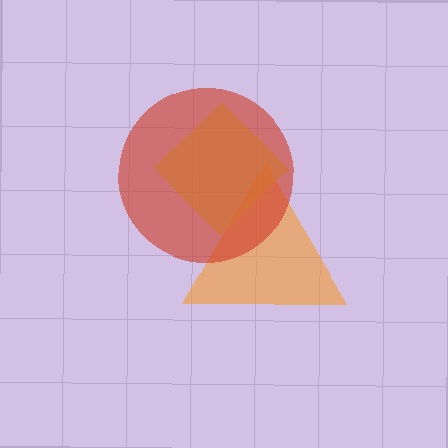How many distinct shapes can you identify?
There are 3 distinct shapes: an orange triangle, a yellow diamond, a red circle.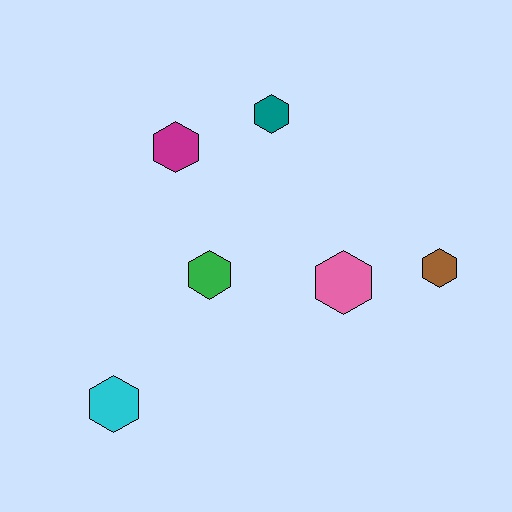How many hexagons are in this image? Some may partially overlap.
There are 6 hexagons.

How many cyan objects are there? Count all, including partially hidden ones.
There is 1 cyan object.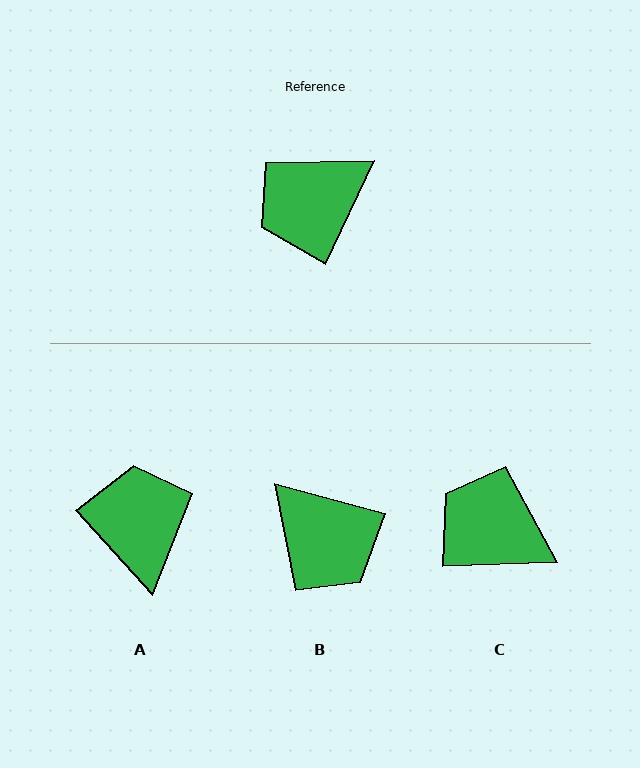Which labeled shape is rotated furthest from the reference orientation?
A, about 112 degrees away.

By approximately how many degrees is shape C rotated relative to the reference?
Approximately 62 degrees clockwise.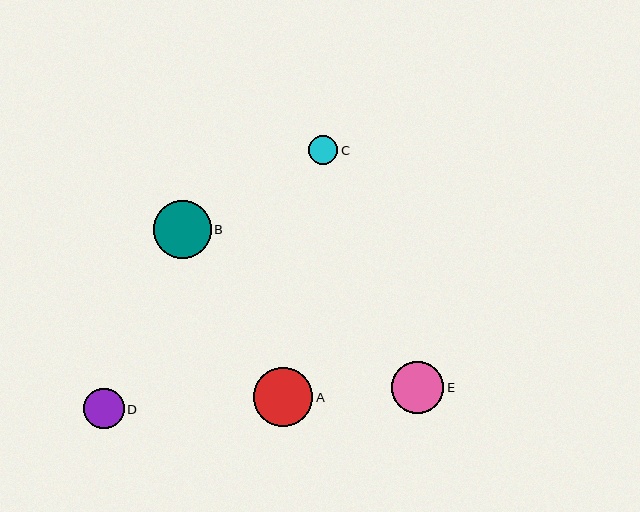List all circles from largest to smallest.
From largest to smallest: A, B, E, D, C.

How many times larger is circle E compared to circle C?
Circle E is approximately 1.8 times the size of circle C.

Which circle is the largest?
Circle A is the largest with a size of approximately 59 pixels.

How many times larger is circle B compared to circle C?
Circle B is approximately 1.9 times the size of circle C.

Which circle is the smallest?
Circle C is the smallest with a size of approximately 29 pixels.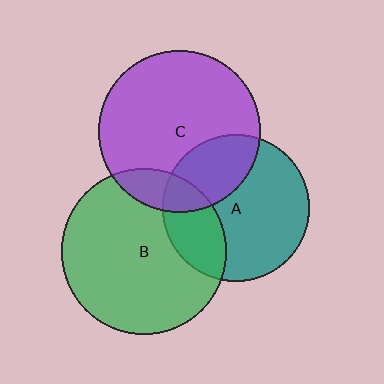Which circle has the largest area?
Circle B (green).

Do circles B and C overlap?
Yes.